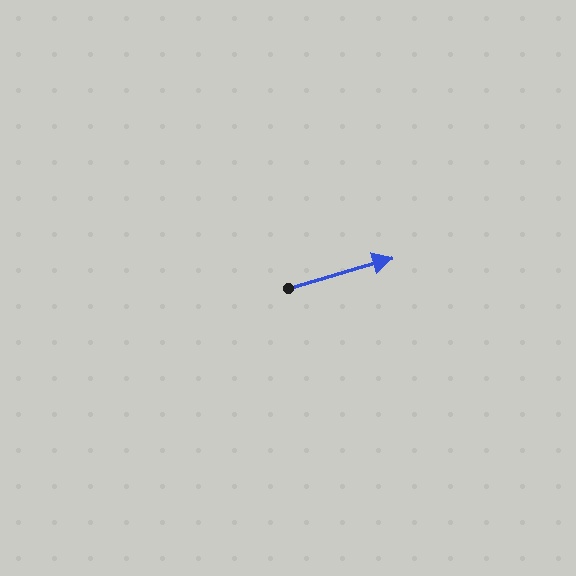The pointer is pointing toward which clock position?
Roughly 2 o'clock.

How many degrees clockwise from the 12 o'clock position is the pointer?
Approximately 74 degrees.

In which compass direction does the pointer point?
East.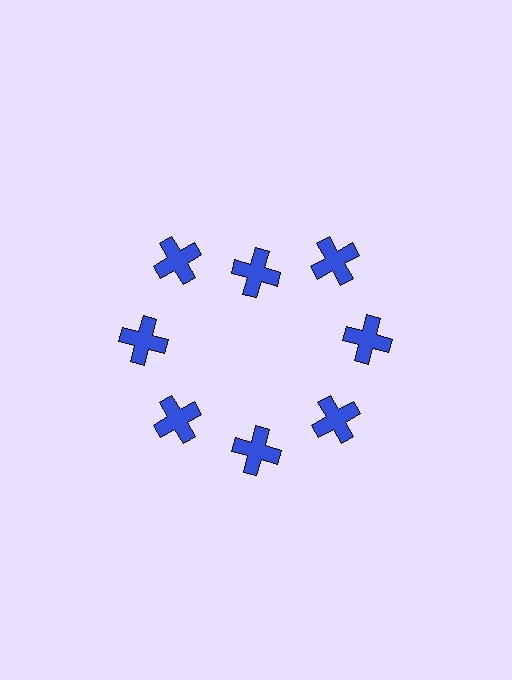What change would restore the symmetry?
The symmetry would be restored by moving it outward, back onto the ring so that all 8 crosses sit at equal angles and equal distance from the center.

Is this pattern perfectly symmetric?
No. The 8 blue crosses are arranged in a ring, but one element near the 12 o'clock position is pulled inward toward the center, breaking the 8-fold rotational symmetry.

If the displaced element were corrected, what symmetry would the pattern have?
It would have 8-fold rotational symmetry — the pattern would map onto itself every 45 degrees.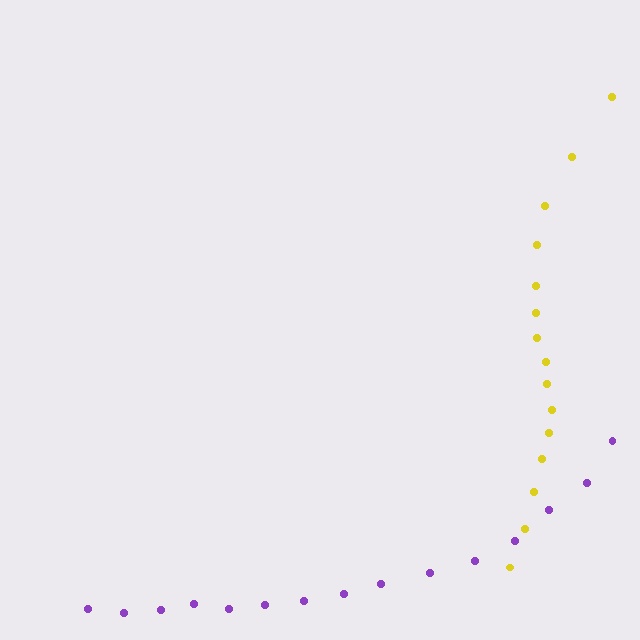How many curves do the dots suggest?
There are 2 distinct paths.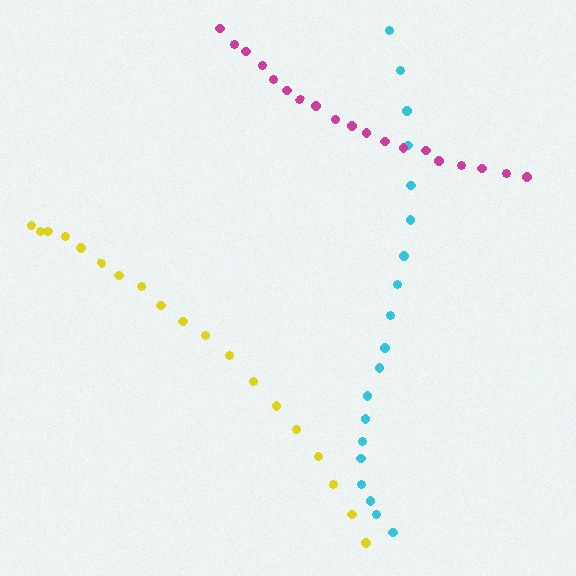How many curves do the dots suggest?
There are 3 distinct paths.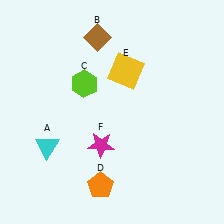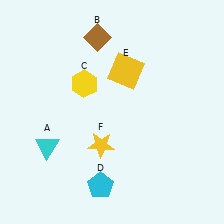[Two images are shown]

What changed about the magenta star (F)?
In Image 1, F is magenta. In Image 2, it changed to yellow.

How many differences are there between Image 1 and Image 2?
There are 3 differences between the two images.